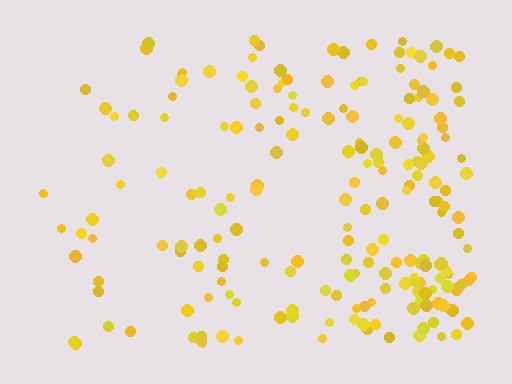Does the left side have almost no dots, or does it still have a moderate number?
Still a moderate number, just noticeably fewer than the right.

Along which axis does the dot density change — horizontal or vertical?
Horizontal.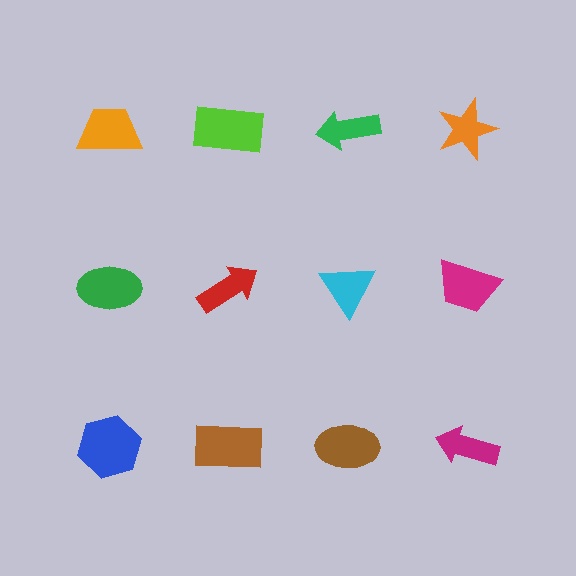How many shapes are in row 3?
4 shapes.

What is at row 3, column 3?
A brown ellipse.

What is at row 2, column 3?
A cyan triangle.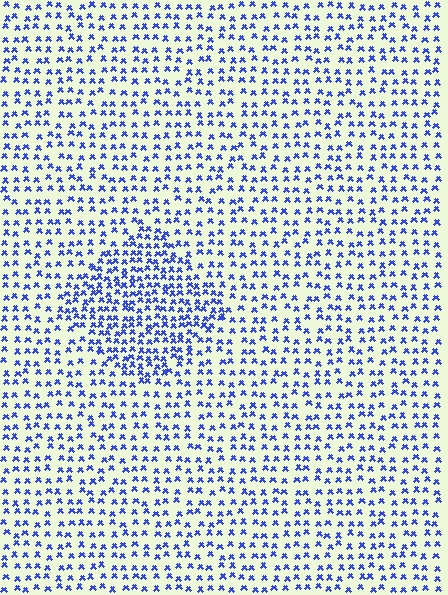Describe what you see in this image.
The image contains small blue elements arranged at two different densities. A diamond-shaped region is visible where the elements are more densely packed than the surrounding area.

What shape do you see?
I see a diamond.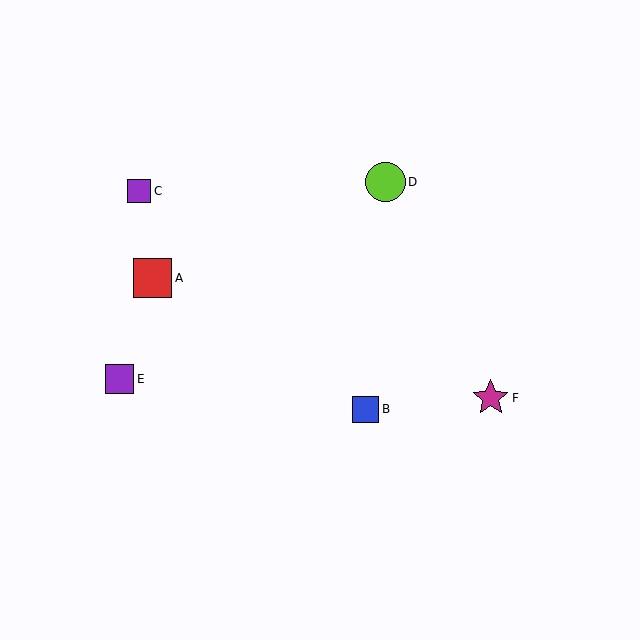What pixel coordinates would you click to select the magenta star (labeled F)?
Click at (491, 398) to select the magenta star F.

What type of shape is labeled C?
Shape C is a purple square.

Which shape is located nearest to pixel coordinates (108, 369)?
The purple square (labeled E) at (120, 379) is nearest to that location.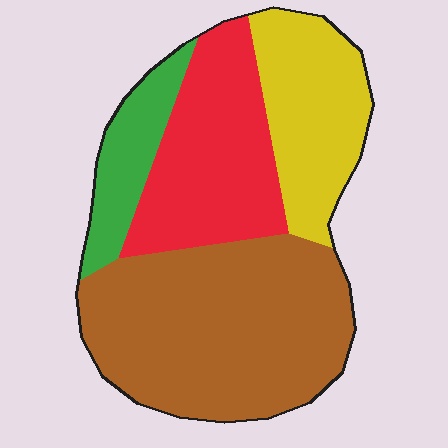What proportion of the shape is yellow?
Yellow covers about 20% of the shape.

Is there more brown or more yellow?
Brown.